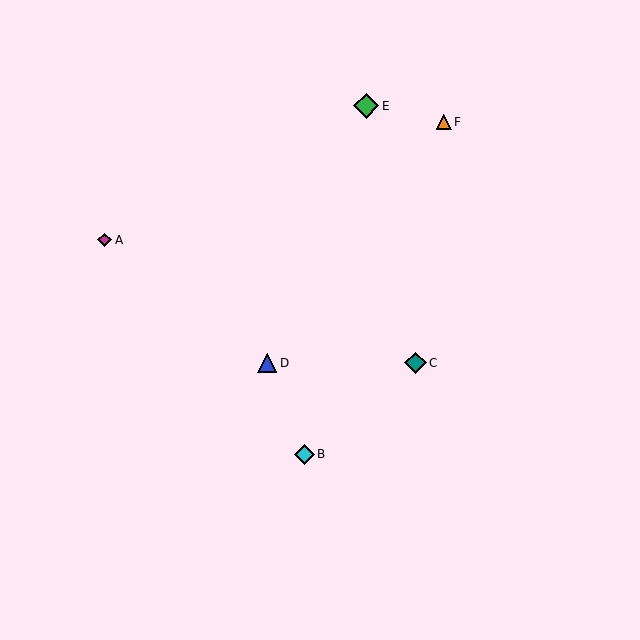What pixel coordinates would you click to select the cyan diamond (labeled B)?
Click at (304, 454) to select the cyan diamond B.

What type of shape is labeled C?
Shape C is a teal diamond.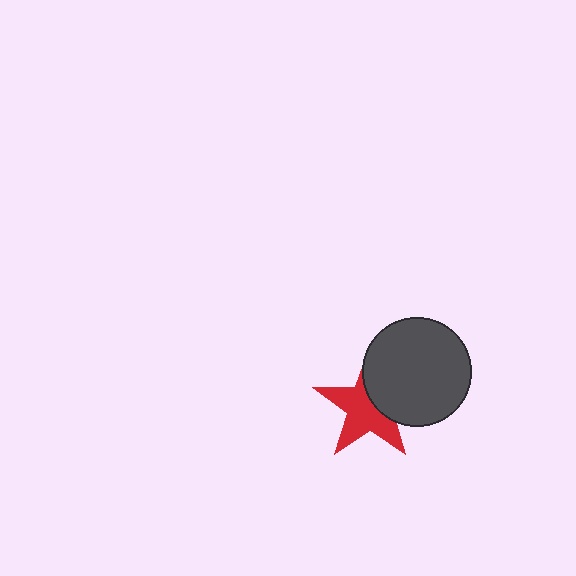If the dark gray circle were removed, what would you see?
You would see the complete red star.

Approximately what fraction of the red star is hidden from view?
Roughly 39% of the red star is hidden behind the dark gray circle.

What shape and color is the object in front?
The object in front is a dark gray circle.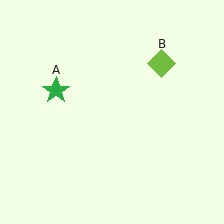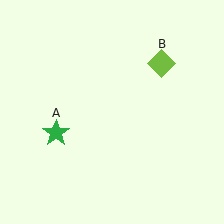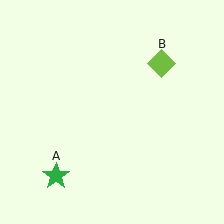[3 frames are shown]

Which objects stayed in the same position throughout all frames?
Lime diamond (object B) remained stationary.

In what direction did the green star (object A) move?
The green star (object A) moved down.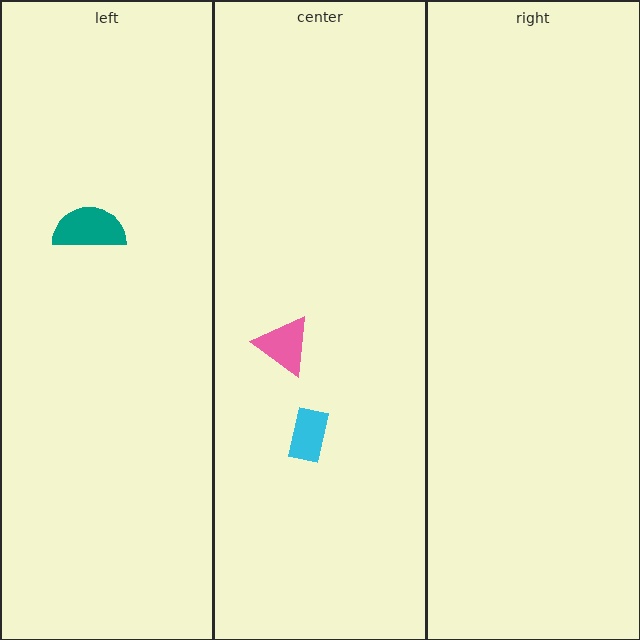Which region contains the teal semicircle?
The left region.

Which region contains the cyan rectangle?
The center region.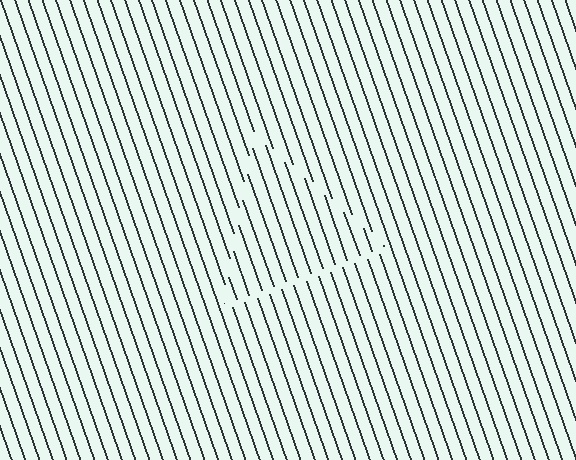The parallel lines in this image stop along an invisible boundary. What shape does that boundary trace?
An illusory triangle. The interior of the shape contains the same grating, shifted by half a period — the contour is defined by the phase discontinuity where line-ends from the inner and outer gratings abut.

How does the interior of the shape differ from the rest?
The interior of the shape contains the same grating, shifted by half a period — the contour is defined by the phase discontinuity where line-ends from the inner and outer gratings abut.